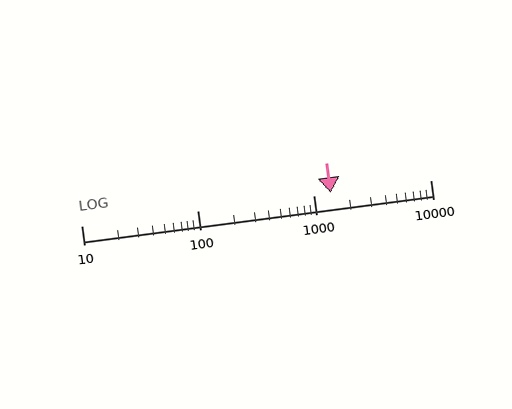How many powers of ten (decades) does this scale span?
The scale spans 3 decades, from 10 to 10000.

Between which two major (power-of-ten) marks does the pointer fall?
The pointer is between 1000 and 10000.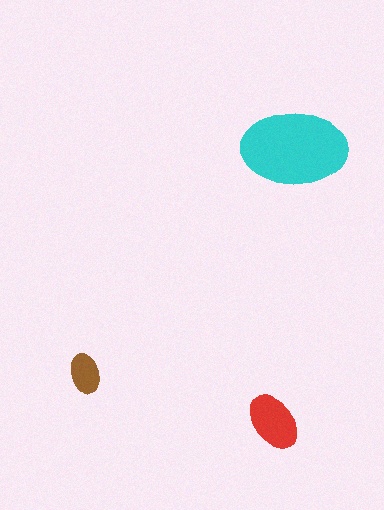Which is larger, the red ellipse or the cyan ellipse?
The cyan one.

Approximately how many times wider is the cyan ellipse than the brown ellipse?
About 2.5 times wider.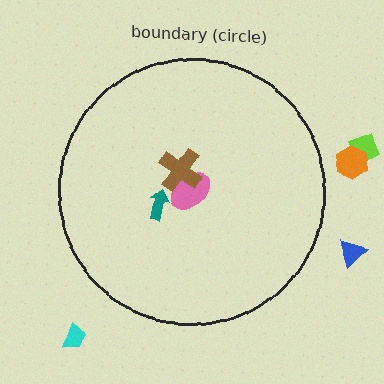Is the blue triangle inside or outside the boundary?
Outside.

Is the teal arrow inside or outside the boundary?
Inside.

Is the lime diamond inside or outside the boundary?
Outside.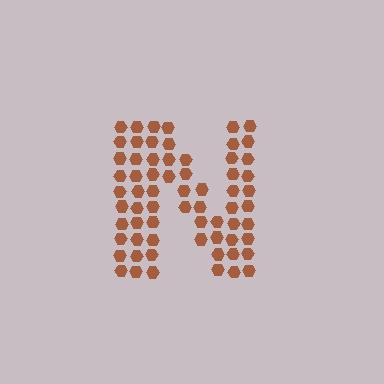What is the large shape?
The large shape is the letter N.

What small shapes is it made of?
It is made of small hexagons.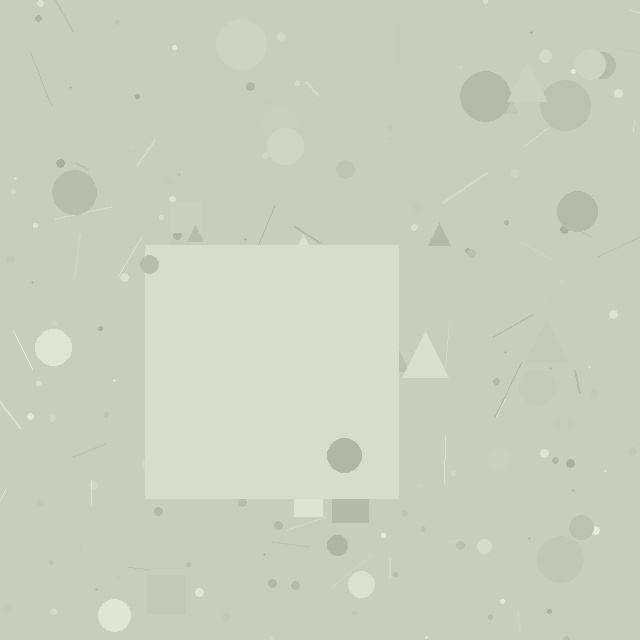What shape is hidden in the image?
A square is hidden in the image.